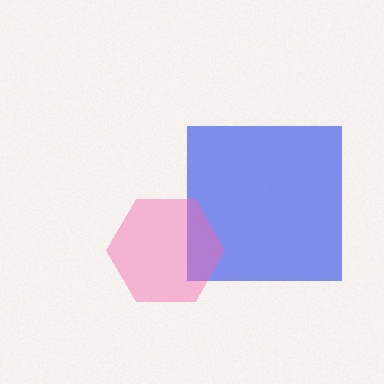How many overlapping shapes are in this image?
There are 2 overlapping shapes in the image.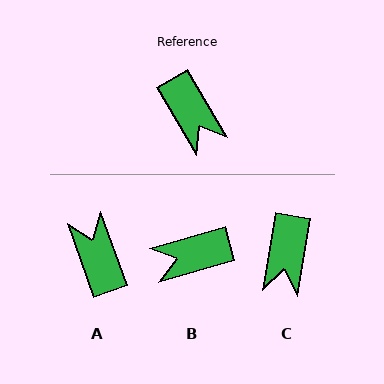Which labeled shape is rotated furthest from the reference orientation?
A, about 169 degrees away.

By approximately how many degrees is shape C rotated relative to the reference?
Approximately 40 degrees clockwise.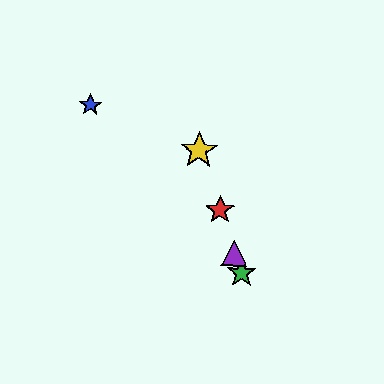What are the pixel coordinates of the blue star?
The blue star is at (90, 105).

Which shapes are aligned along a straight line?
The red star, the green star, the yellow star, the purple triangle are aligned along a straight line.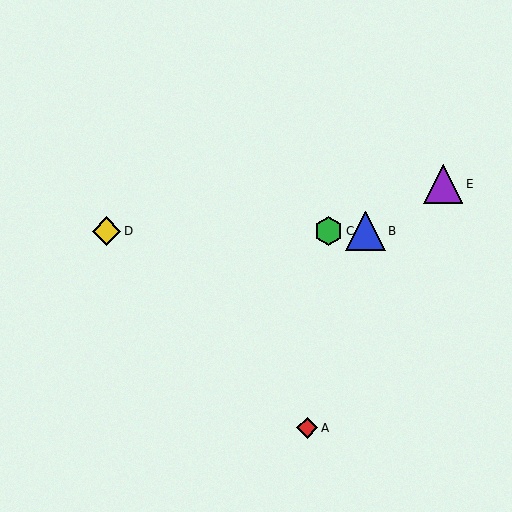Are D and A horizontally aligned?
No, D is at y≈231 and A is at y≈428.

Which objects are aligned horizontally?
Objects B, C, D are aligned horizontally.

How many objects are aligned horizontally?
3 objects (B, C, D) are aligned horizontally.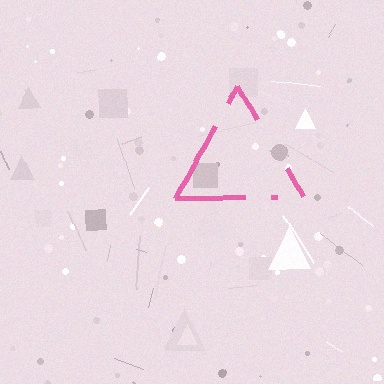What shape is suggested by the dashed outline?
The dashed outline suggests a triangle.